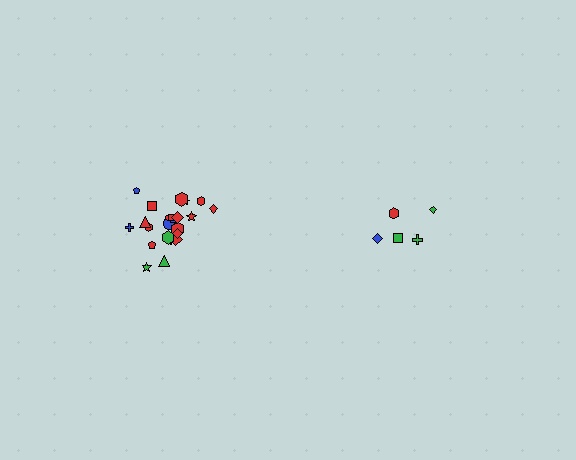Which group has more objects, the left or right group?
The left group.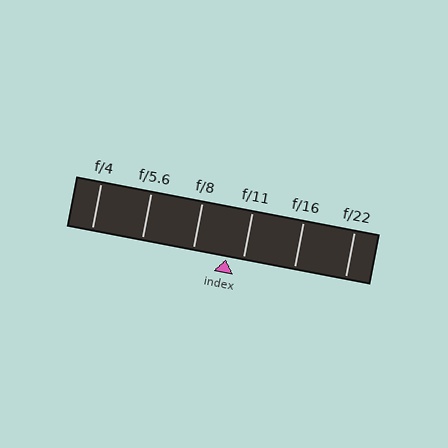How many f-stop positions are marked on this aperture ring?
There are 6 f-stop positions marked.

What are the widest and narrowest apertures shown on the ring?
The widest aperture shown is f/4 and the narrowest is f/22.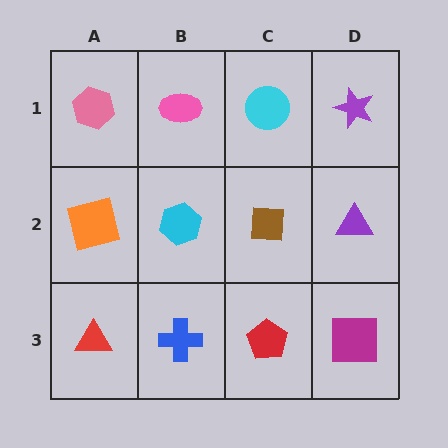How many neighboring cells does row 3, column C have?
3.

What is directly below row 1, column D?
A purple triangle.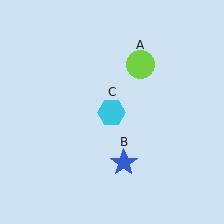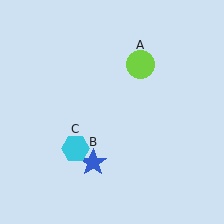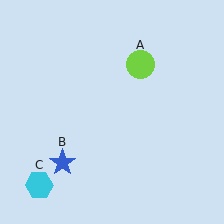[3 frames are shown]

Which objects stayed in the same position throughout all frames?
Lime circle (object A) remained stationary.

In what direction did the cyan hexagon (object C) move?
The cyan hexagon (object C) moved down and to the left.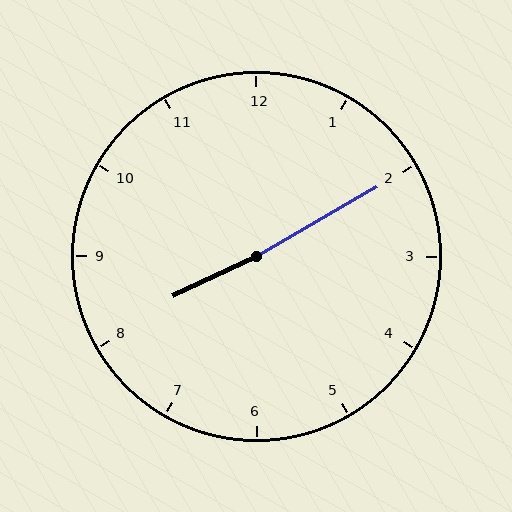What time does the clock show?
8:10.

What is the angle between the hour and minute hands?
Approximately 175 degrees.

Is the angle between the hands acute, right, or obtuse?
It is obtuse.